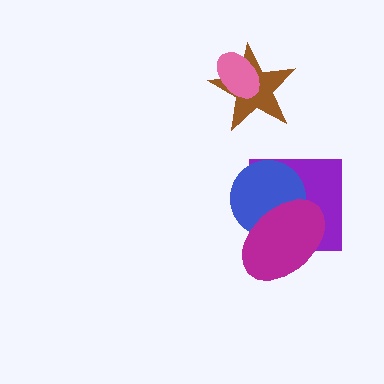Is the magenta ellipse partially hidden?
No, no other shape covers it.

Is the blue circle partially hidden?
Yes, it is partially covered by another shape.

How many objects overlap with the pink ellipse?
1 object overlaps with the pink ellipse.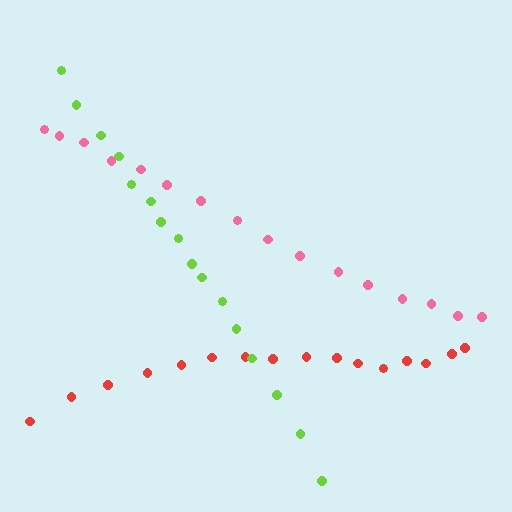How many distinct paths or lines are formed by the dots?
There are 3 distinct paths.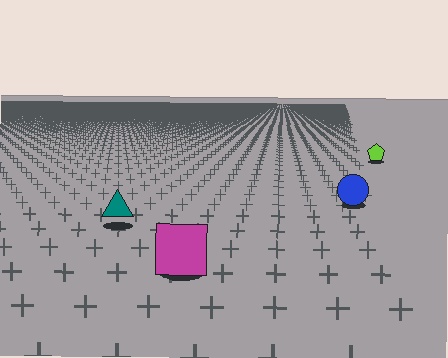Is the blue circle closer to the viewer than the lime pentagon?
Yes. The blue circle is closer — you can tell from the texture gradient: the ground texture is coarser near it.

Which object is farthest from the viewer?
The lime pentagon is farthest from the viewer. It appears smaller and the ground texture around it is denser.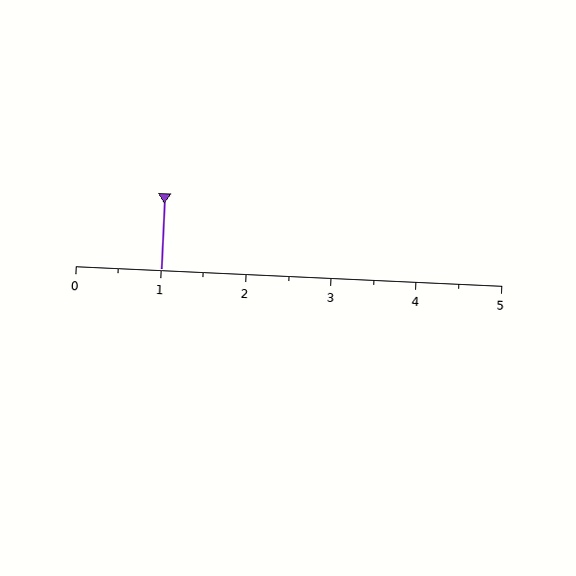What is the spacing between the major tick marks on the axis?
The major ticks are spaced 1 apart.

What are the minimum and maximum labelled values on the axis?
The axis runs from 0 to 5.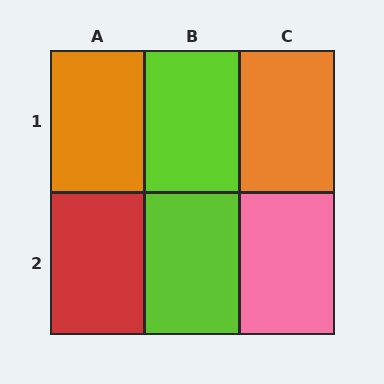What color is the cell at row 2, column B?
Lime.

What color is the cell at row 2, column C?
Pink.